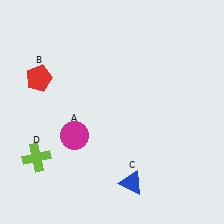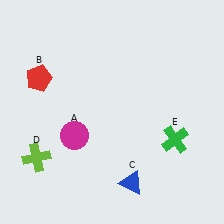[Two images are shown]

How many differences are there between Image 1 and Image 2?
There is 1 difference between the two images.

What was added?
A green cross (E) was added in Image 2.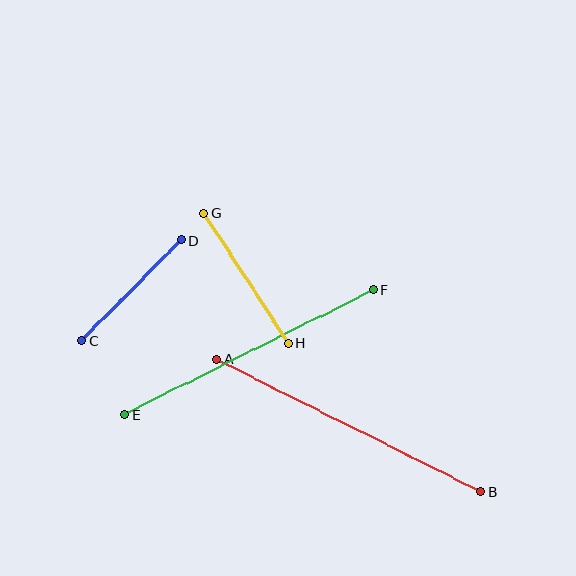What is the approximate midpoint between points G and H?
The midpoint is at approximately (246, 278) pixels.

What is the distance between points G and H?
The distance is approximately 155 pixels.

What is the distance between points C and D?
The distance is approximately 141 pixels.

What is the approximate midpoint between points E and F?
The midpoint is at approximately (249, 352) pixels.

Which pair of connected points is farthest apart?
Points A and B are farthest apart.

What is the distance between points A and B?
The distance is approximately 295 pixels.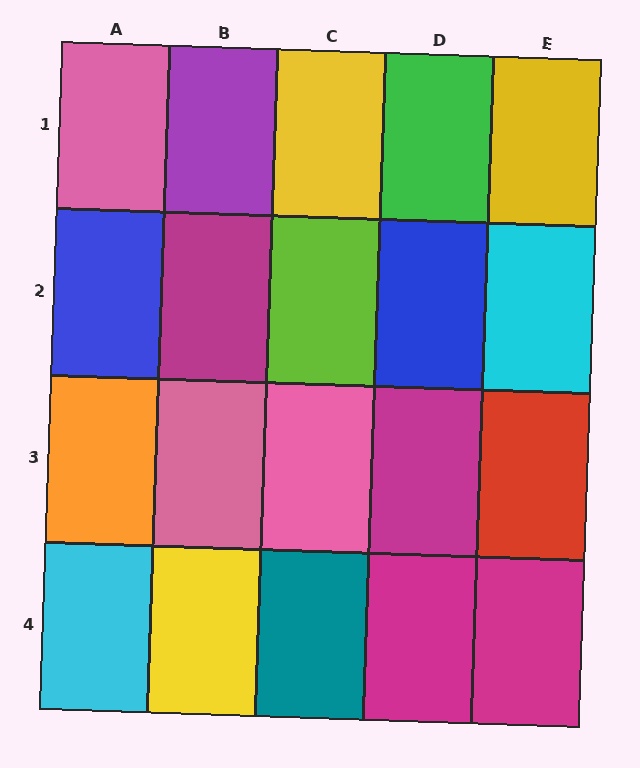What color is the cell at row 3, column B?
Pink.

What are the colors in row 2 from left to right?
Blue, magenta, lime, blue, cyan.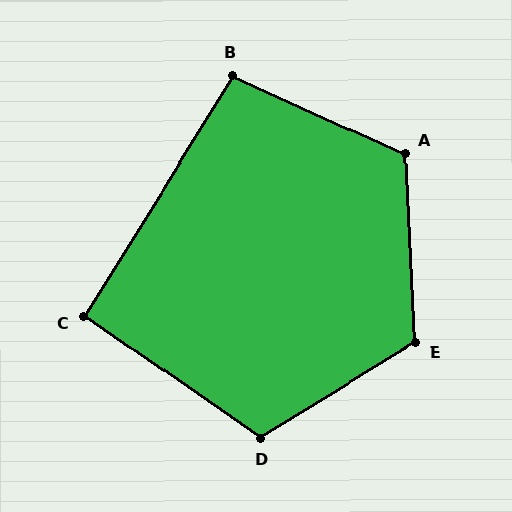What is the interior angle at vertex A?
Approximately 117 degrees (obtuse).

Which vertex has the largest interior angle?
E, at approximately 119 degrees.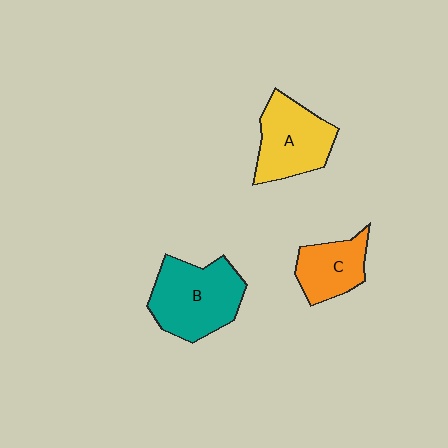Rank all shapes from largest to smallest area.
From largest to smallest: B (teal), A (yellow), C (orange).